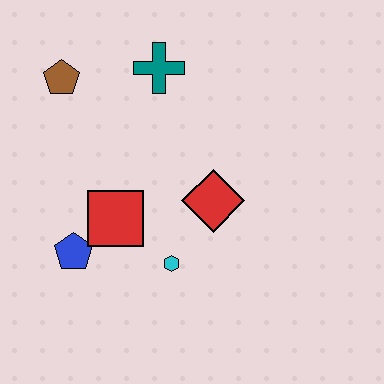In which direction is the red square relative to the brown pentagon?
The red square is below the brown pentagon.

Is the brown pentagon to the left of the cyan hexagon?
Yes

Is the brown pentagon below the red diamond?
No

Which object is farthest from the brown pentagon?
The cyan hexagon is farthest from the brown pentagon.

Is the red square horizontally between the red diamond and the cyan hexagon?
No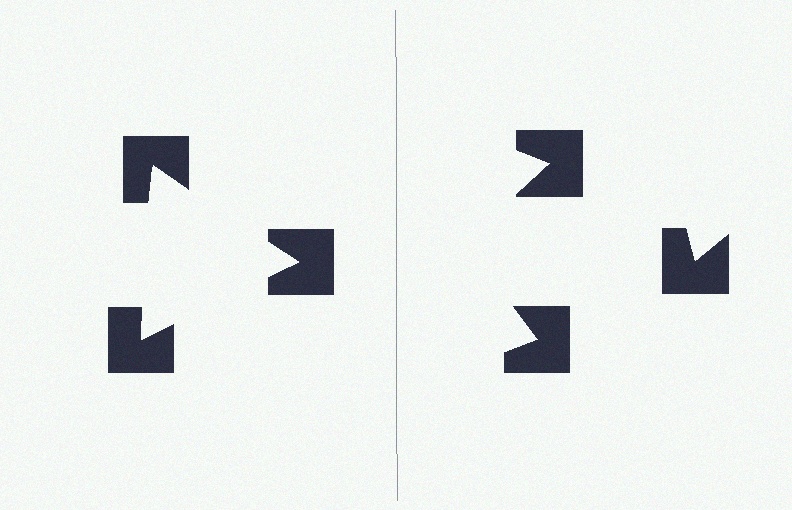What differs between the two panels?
The notched squares are positioned identically on both sides; only the wedge orientations differ. On the left they align to a triangle; on the right they are misaligned.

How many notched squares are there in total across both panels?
6 — 3 on each side.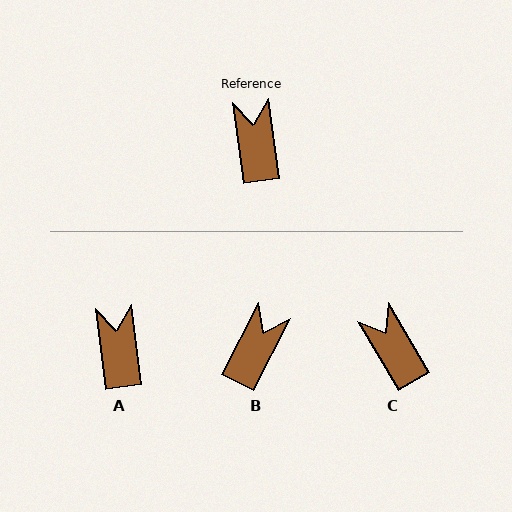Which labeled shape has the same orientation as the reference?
A.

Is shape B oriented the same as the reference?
No, it is off by about 34 degrees.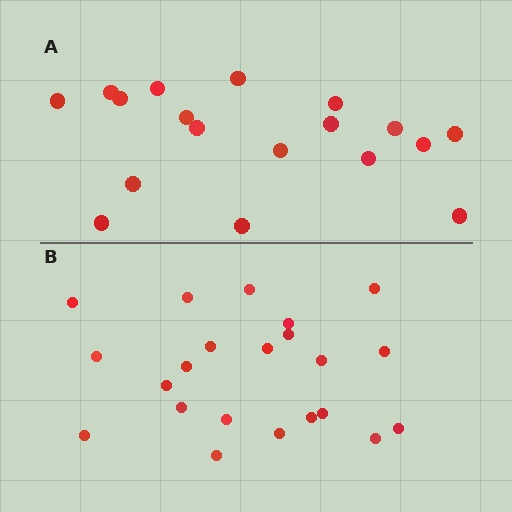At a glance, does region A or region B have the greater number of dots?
Region B (the bottom region) has more dots.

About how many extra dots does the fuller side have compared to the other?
Region B has about 4 more dots than region A.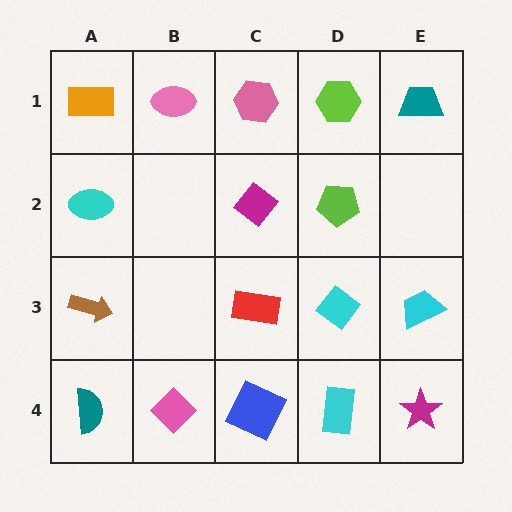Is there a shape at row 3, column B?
No, that cell is empty.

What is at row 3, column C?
A red rectangle.